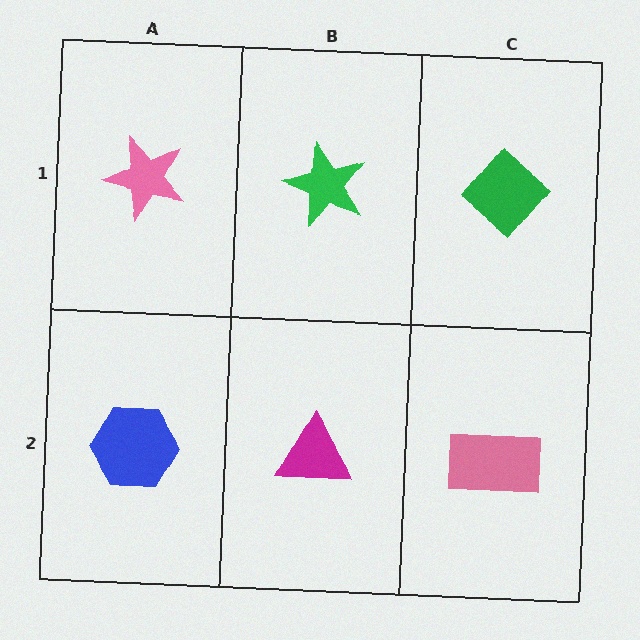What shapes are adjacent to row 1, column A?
A blue hexagon (row 2, column A), a green star (row 1, column B).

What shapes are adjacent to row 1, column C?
A pink rectangle (row 2, column C), a green star (row 1, column B).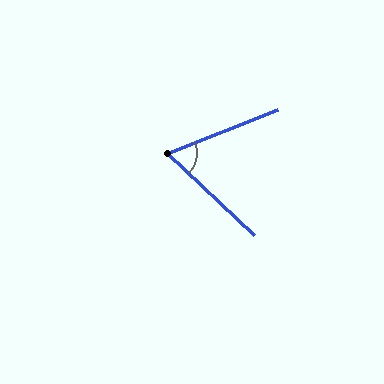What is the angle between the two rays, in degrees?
Approximately 65 degrees.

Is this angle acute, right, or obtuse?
It is acute.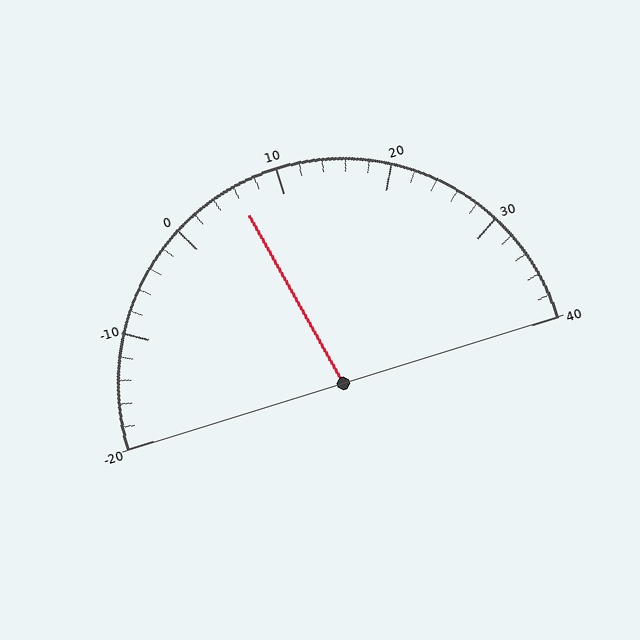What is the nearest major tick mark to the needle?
The nearest major tick mark is 10.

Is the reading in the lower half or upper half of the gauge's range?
The reading is in the lower half of the range (-20 to 40).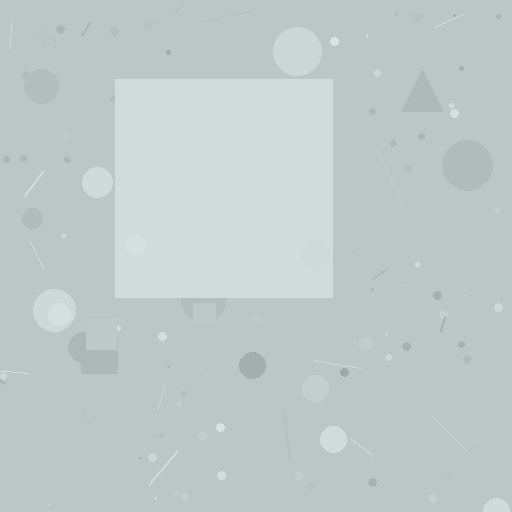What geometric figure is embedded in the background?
A square is embedded in the background.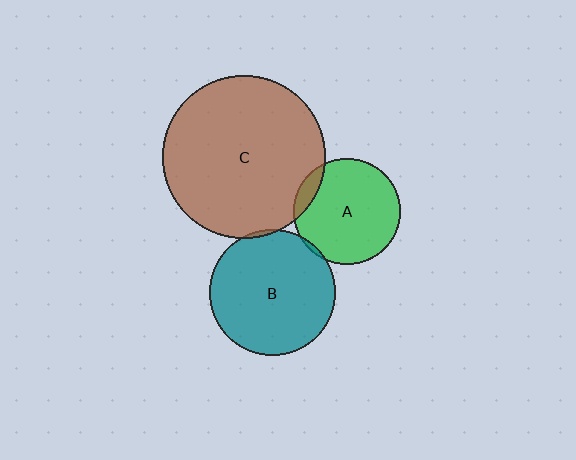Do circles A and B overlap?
Yes.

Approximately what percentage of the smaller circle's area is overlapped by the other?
Approximately 5%.